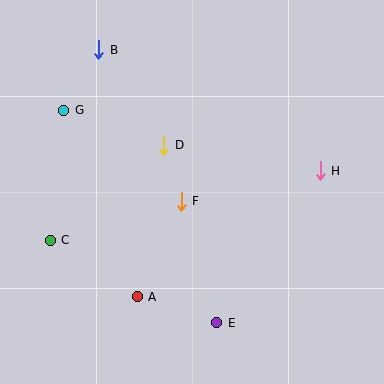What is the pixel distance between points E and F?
The distance between E and F is 127 pixels.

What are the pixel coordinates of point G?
Point G is at (64, 110).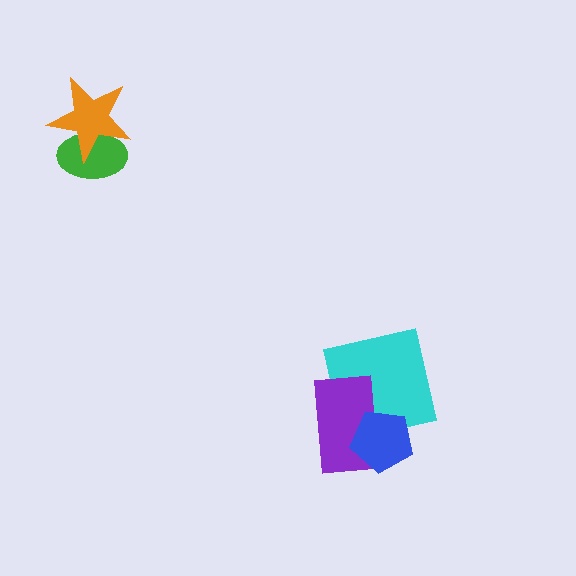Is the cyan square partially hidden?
Yes, it is partially covered by another shape.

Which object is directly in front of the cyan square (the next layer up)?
The purple rectangle is directly in front of the cyan square.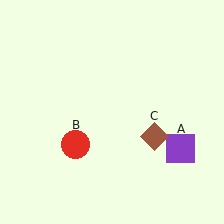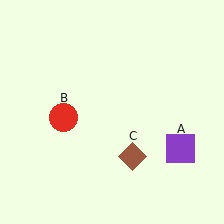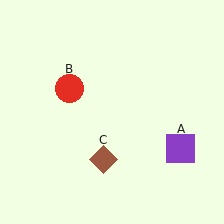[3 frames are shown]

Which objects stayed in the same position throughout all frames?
Purple square (object A) remained stationary.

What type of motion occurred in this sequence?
The red circle (object B), brown diamond (object C) rotated clockwise around the center of the scene.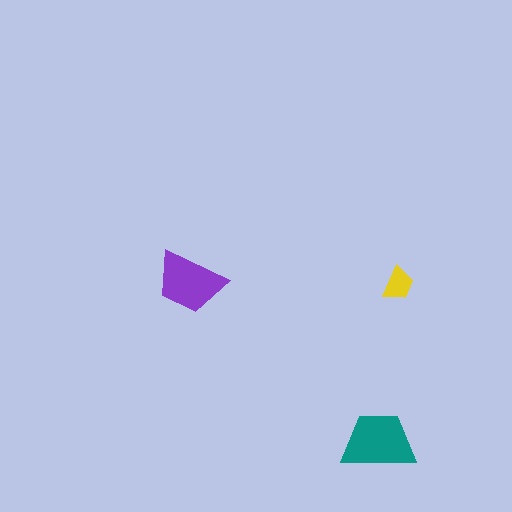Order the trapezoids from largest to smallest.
the teal one, the purple one, the yellow one.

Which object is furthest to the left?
The purple trapezoid is leftmost.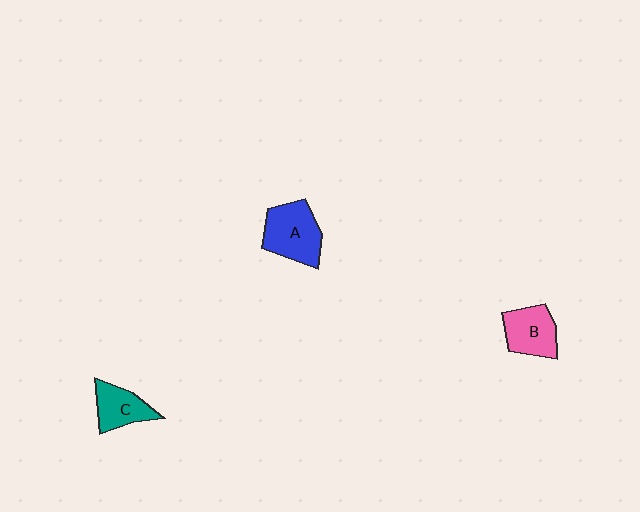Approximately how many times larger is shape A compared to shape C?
Approximately 1.4 times.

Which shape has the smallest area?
Shape C (teal).